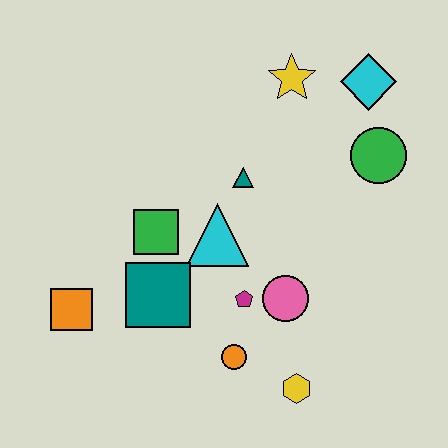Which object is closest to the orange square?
The teal square is closest to the orange square.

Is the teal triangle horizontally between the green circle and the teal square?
Yes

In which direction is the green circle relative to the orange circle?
The green circle is above the orange circle.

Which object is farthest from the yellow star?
The orange square is farthest from the yellow star.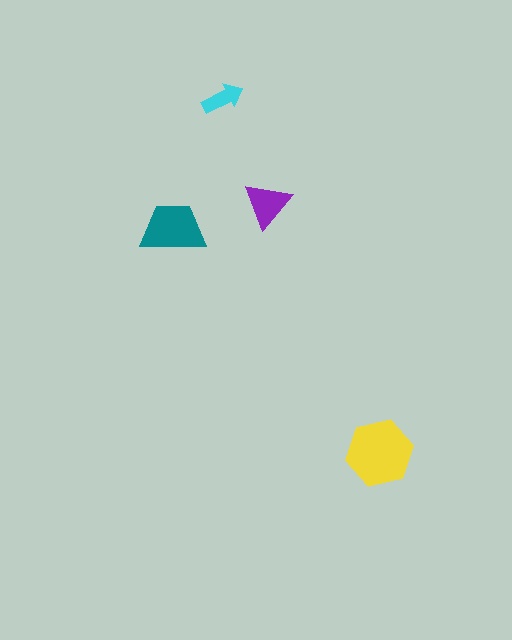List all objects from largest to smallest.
The yellow hexagon, the teal trapezoid, the purple triangle, the cyan arrow.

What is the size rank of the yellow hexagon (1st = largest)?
1st.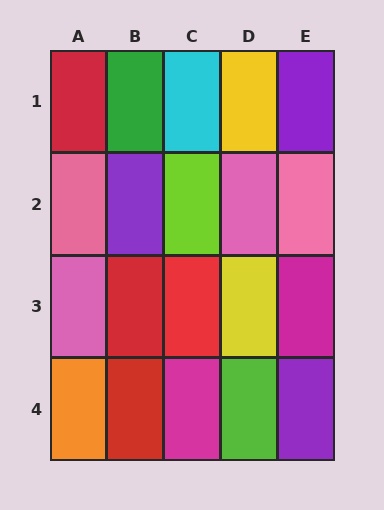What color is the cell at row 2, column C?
Lime.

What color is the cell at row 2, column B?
Purple.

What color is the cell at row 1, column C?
Cyan.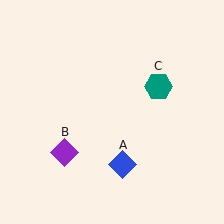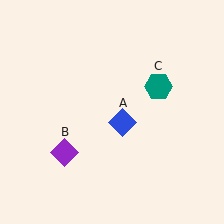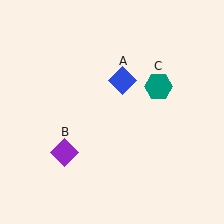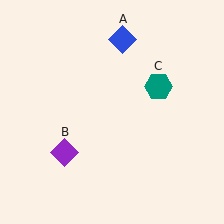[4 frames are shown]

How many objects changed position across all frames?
1 object changed position: blue diamond (object A).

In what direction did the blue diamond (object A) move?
The blue diamond (object A) moved up.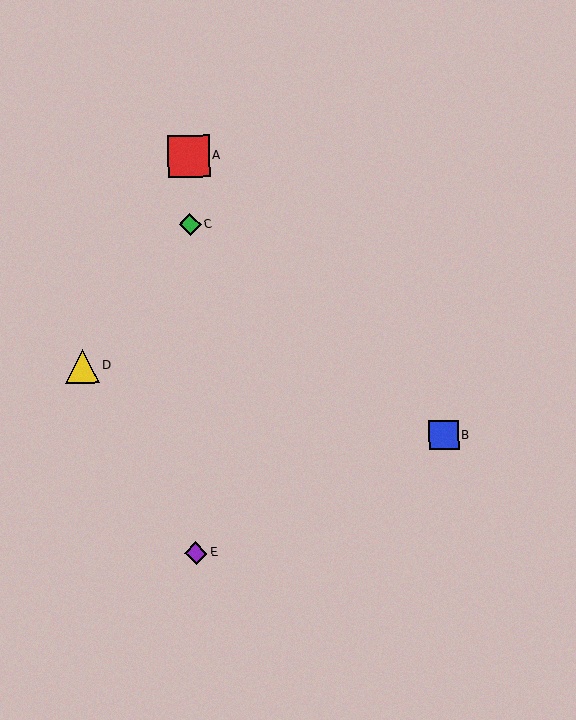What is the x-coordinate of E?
Object E is at x≈196.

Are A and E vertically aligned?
Yes, both are at x≈189.